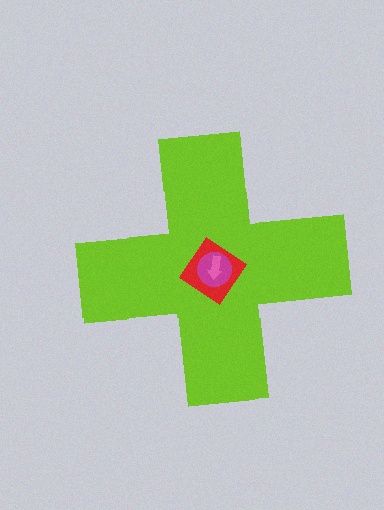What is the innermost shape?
The pink arrow.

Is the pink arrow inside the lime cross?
Yes.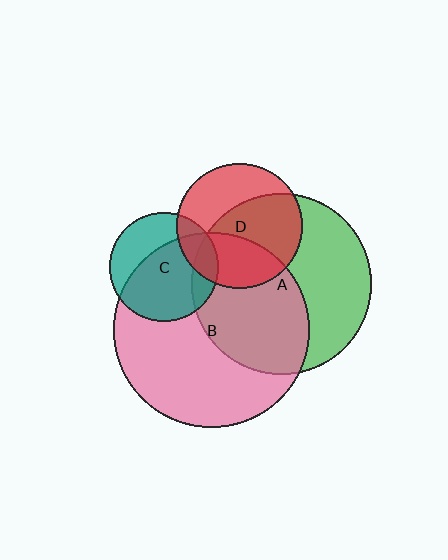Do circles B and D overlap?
Yes.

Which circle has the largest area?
Circle B (pink).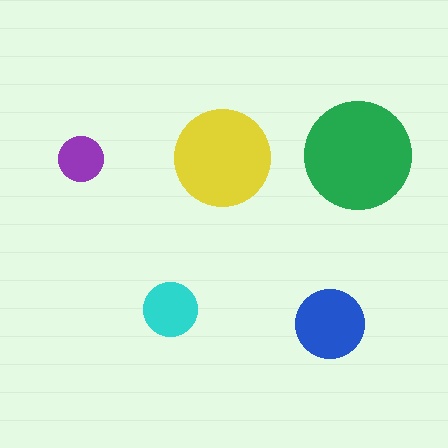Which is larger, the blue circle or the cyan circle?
The blue one.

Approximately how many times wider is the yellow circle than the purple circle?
About 2 times wider.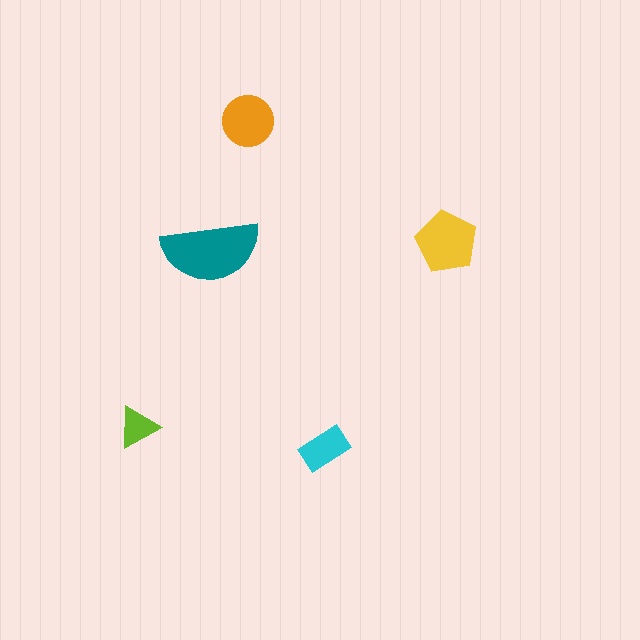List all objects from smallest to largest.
The lime triangle, the cyan rectangle, the orange circle, the yellow pentagon, the teal semicircle.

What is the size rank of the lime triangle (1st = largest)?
5th.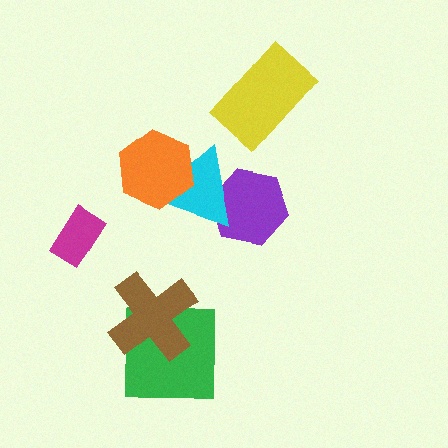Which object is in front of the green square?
The brown cross is in front of the green square.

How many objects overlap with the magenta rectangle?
0 objects overlap with the magenta rectangle.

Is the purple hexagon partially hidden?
Yes, it is partially covered by another shape.